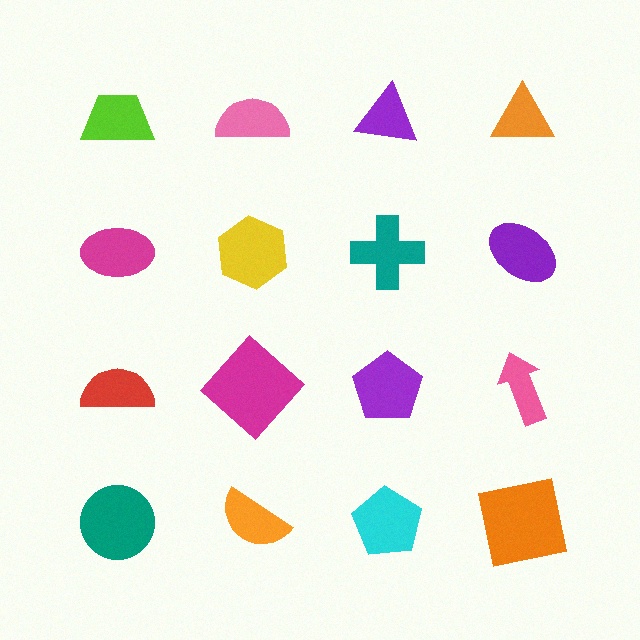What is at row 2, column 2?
A yellow hexagon.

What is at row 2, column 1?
A magenta ellipse.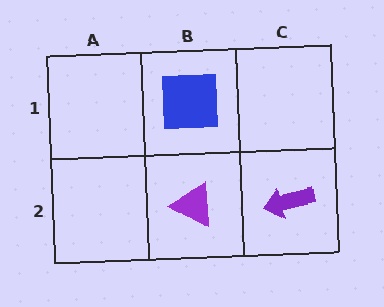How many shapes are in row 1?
1 shape.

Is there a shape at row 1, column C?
No, that cell is empty.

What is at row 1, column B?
A blue square.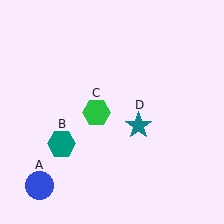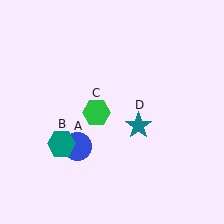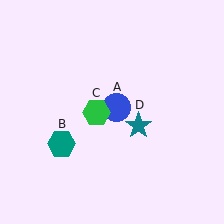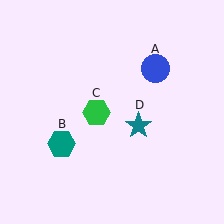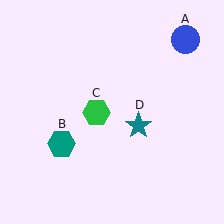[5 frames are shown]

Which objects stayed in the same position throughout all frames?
Teal hexagon (object B) and green hexagon (object C) and teal star (object D) remained stationary.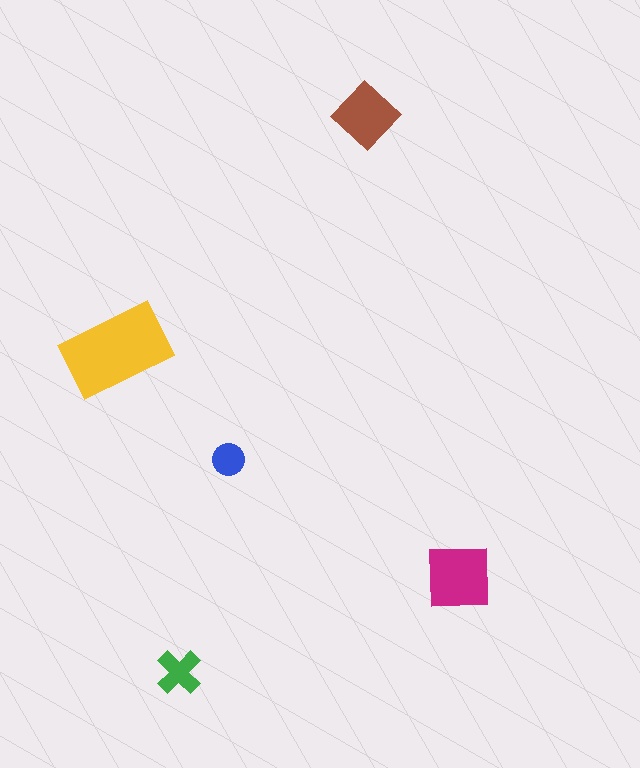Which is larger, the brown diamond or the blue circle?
The brown diamond.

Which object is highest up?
The brown diamond is topmost.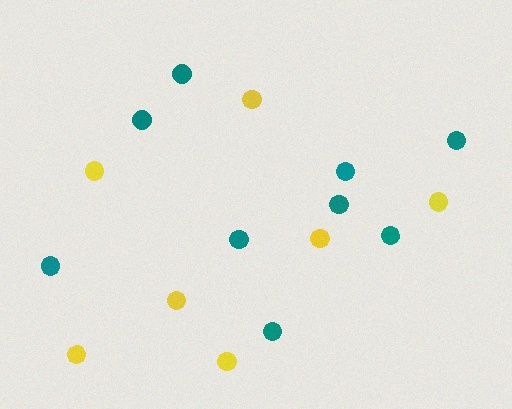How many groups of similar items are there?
There are 2 groups: one group of yellow circles (7) and one group of teal circles (9).